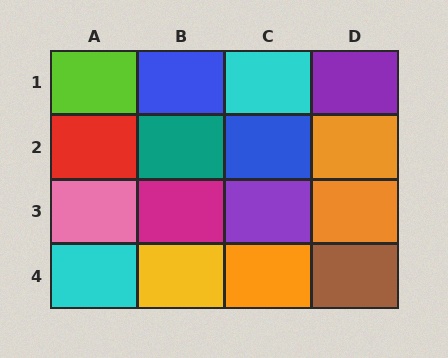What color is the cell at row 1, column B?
Blue.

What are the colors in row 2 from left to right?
Red, teal, blue, orange.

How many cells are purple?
2 cells are purple.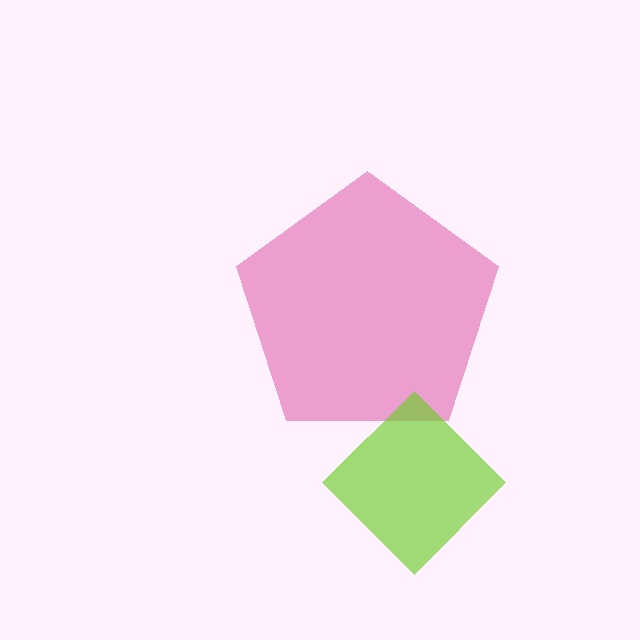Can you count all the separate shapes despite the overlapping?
Yes, there are 2 separate shapes.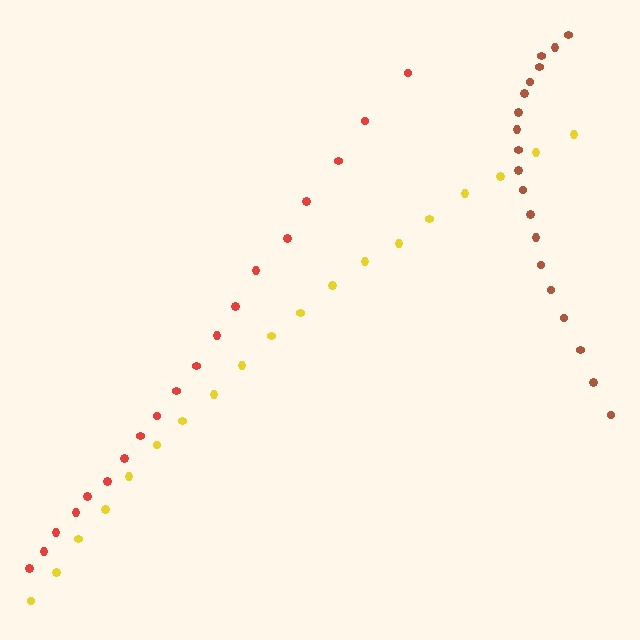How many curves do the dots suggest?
There are 3 distinct paths.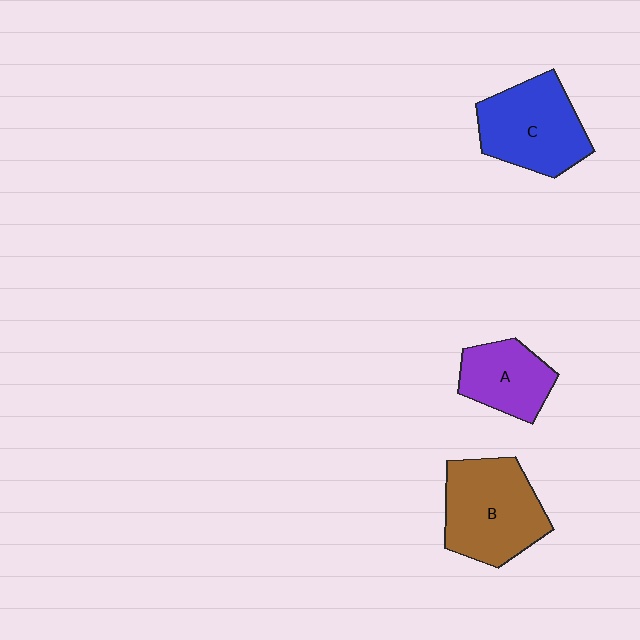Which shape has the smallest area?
Shape A (purple).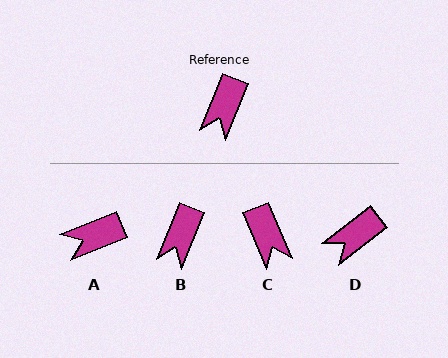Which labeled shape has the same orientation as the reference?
B.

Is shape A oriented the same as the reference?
No, it is off by about 46 degrees.